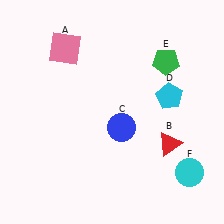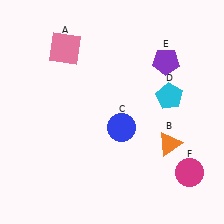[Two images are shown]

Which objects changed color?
B changed from red to orange. E changed from green to purple. F changed from cyan to magenta.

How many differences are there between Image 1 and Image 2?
There are 3 differences between the two images.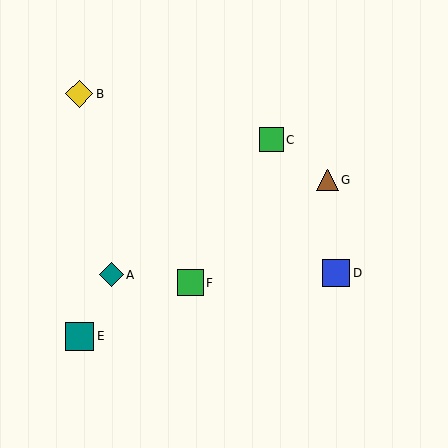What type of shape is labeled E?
Shape E is a teal square.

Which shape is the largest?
The teal square (labeled E) is the largest.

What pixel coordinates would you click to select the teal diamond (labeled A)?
Click at (111, 275) to select the teal diamond A.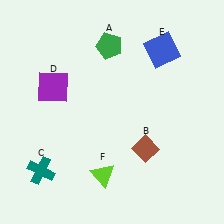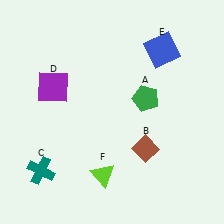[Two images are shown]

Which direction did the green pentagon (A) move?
The green pentagon (A) moved down.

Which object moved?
The green pentagon (A) moved down.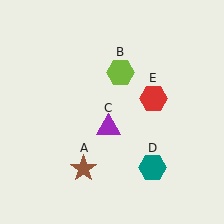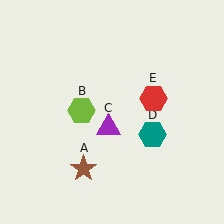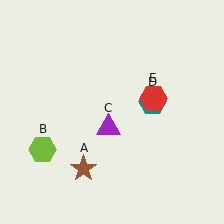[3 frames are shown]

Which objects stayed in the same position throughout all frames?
Brown star (object A) and purple triangle (object C) and red hexagon (object E) remained stationary.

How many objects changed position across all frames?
2 objects changed position: lime hexagon (object B), teal hexagon (object D).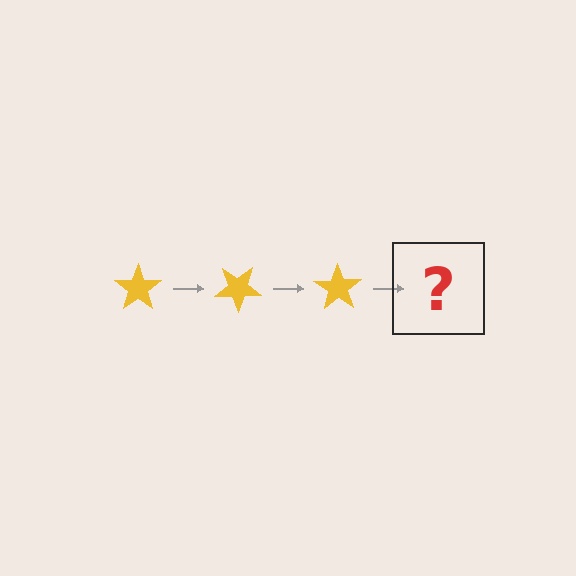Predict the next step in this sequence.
The next step is a yellow star rotated 105 degrees.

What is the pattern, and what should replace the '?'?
The pattern is that the star rotates 35 degrees each step. The '?' should be a yellow star rotated 105 degrees.